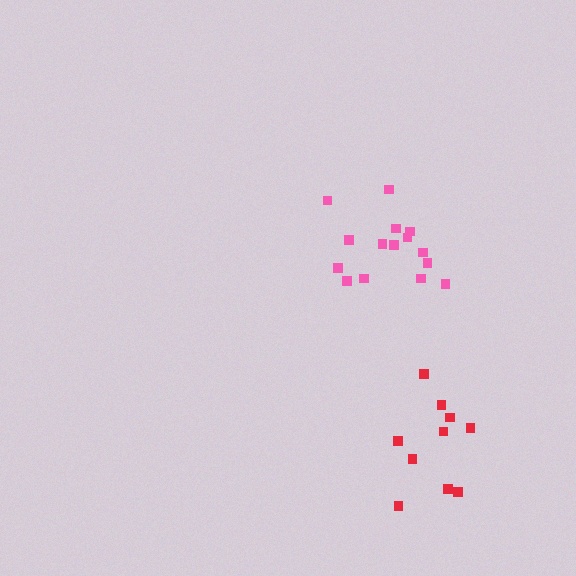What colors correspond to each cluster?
The clusters are colored: pink, red.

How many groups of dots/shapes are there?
There are 2 groups.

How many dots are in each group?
Group 1: 15 dots, Group 2: 10 dots (25 total).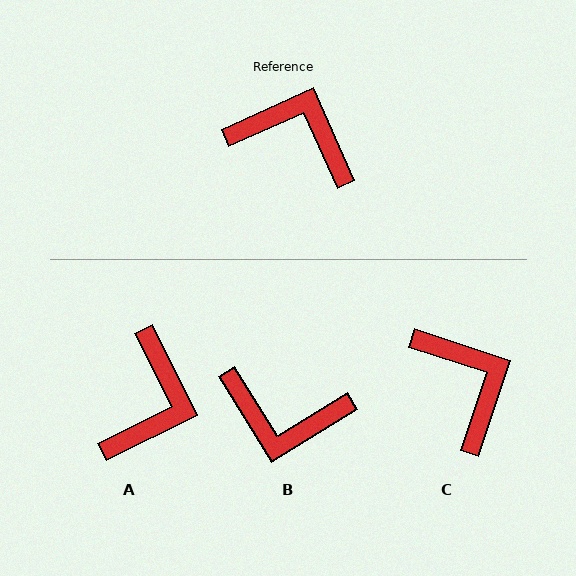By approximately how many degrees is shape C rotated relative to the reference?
Approximately 42 degrees clockwise.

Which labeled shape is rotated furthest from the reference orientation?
B, about 172 degrees away.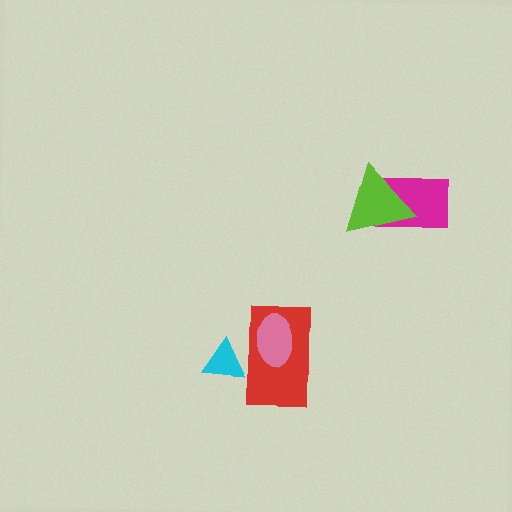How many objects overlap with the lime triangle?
1 object overlaps with the lime triangle.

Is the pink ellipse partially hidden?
No, no other shape covers it.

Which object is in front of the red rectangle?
The pink ellipse is in front of the red rectangle.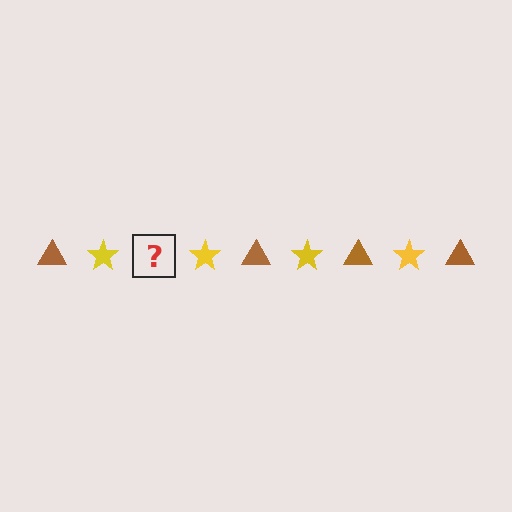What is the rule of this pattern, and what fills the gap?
The rule is that the pattern alternates between brown triangle and yellow star. The gap should be filled with a brown triangle.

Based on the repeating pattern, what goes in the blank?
The blank should be a brown triangle.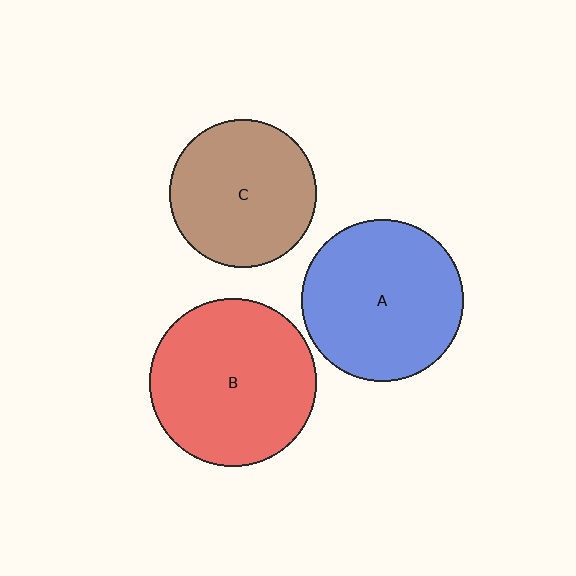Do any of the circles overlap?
No, none of the circles overlap.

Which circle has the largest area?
Circle B (red).